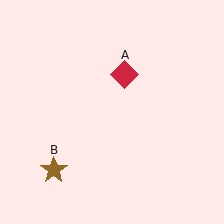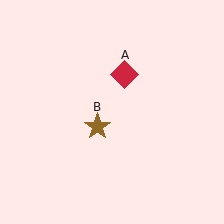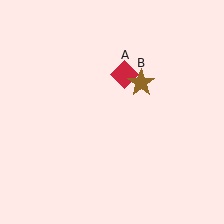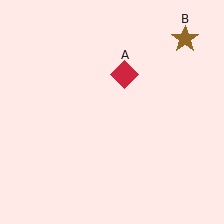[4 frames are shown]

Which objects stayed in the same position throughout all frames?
Red diamond (object A) remained stationary.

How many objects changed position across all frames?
1 object changed position: brown star (object B).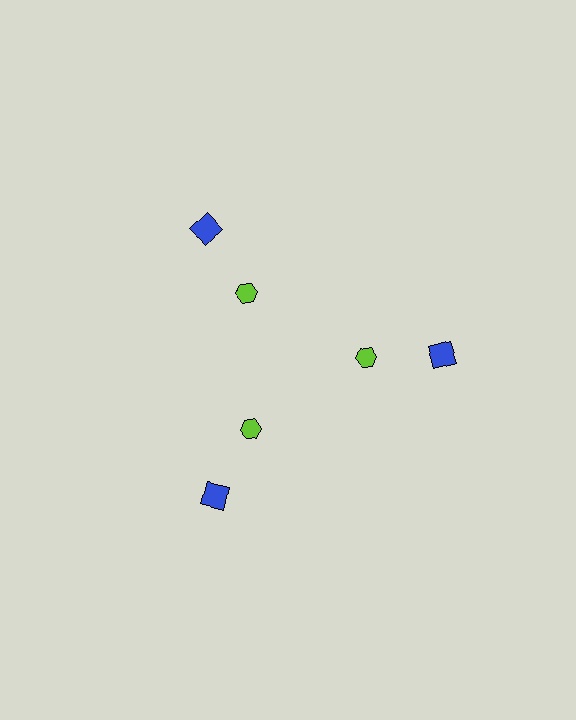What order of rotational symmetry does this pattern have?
This pattern has 3-fold rotational symmetry.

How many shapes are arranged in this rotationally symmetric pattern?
There are 6 shapes, arranged in 3 groups of 2.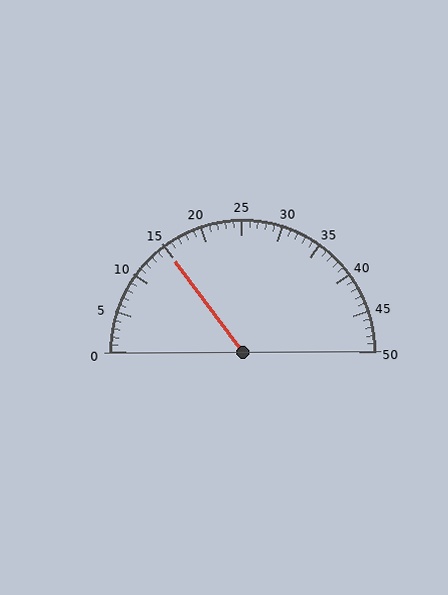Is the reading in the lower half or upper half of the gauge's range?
The reading is in the lower half of the range (0 to 50).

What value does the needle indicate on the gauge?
The needle indicates approximately 15.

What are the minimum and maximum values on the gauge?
The gauge ranges from 0 to 50.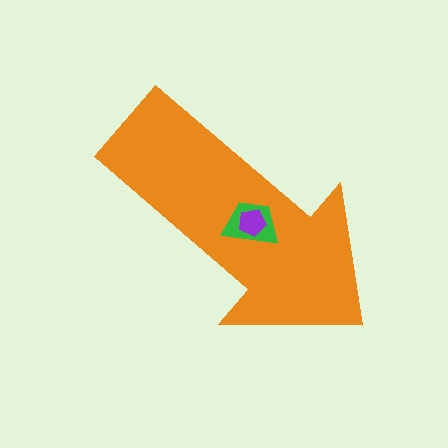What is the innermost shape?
The purple pentagon.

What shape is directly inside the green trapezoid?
The purple pentagon.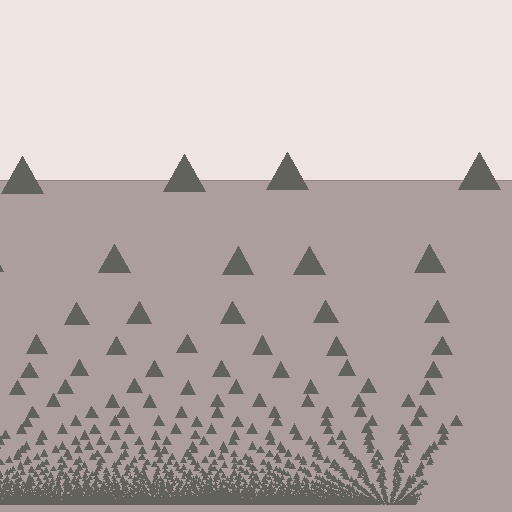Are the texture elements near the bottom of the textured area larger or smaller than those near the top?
Smaller. The gradient is inverted — elements near the bottom are smaller and denser.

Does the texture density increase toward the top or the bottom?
Density increases toward the bottom.